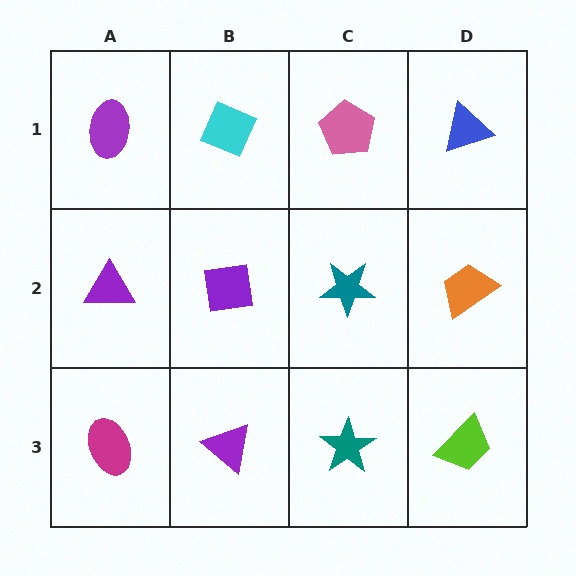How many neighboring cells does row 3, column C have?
3.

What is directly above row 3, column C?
A teal star.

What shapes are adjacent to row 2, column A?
A purple ellipse (row 1, column A), a magenta ellipse (row 3, column A), a purple square (row 2, column B).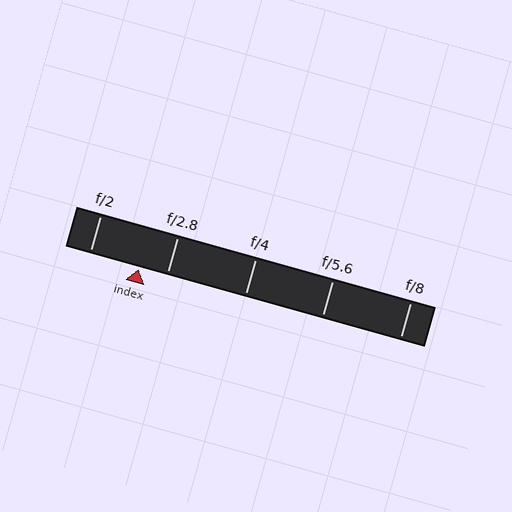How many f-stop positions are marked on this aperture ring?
There are 5 f-stop positions marked.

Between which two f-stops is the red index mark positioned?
The index mark is between f/2 and f/2.8.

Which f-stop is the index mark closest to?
The index mark is closest to f/2.8.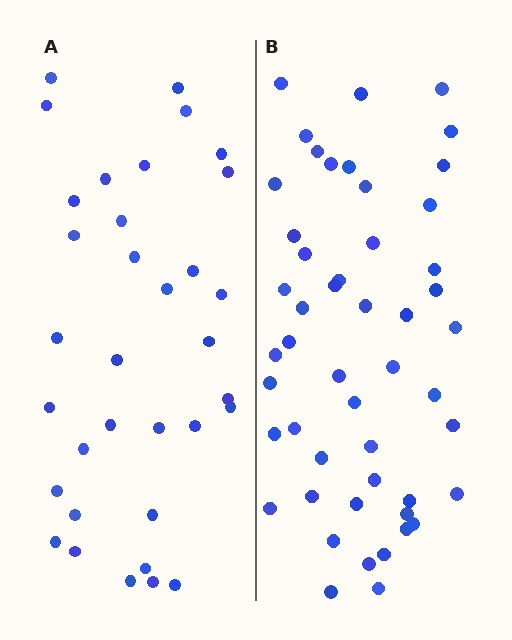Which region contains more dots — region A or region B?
Region B (the right region) has more dots.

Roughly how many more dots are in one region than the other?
Region B has approximately 15 more dots than region A.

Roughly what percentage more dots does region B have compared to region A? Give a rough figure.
About 45% more.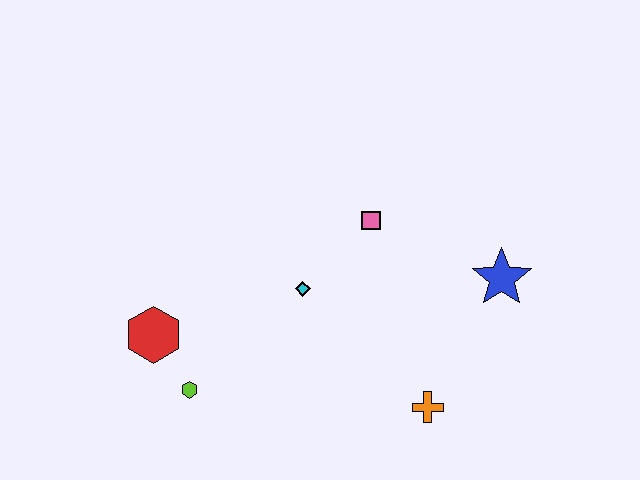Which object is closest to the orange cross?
The blue star is closest to the orange cross.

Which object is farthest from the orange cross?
The red hexagon is farthest from the orange cross.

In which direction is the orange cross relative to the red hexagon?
The orange cross is to the right of the red hexagon.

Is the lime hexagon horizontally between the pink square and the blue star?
No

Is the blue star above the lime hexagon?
Yes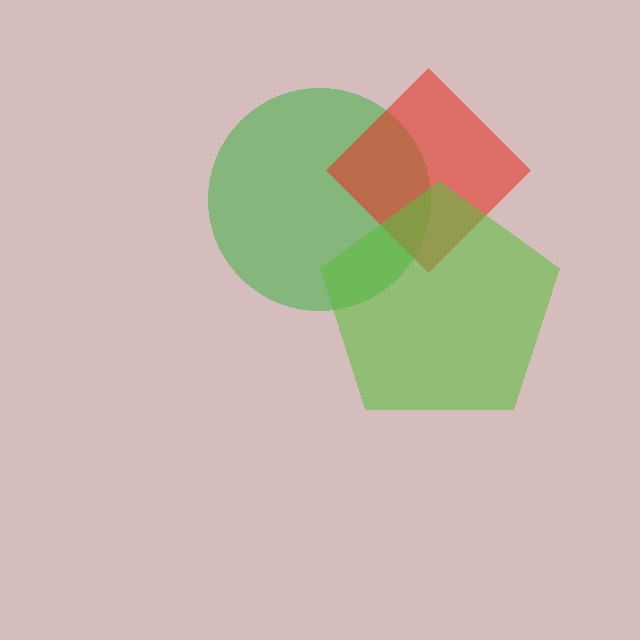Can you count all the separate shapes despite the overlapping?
Yes, there are 3 separate shapes.